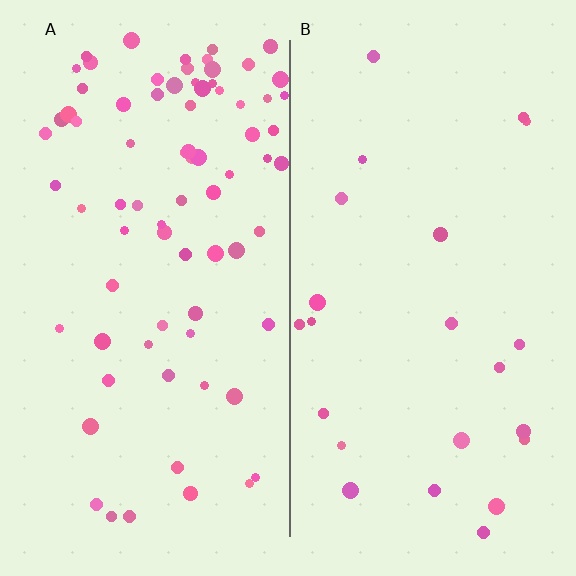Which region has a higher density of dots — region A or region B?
A (the left).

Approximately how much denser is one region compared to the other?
Approximately 3.4× — region A over region B.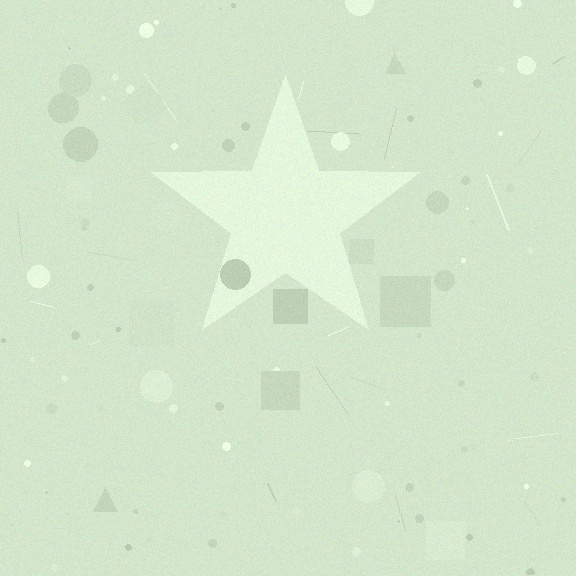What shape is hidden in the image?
A star is hidden in the image.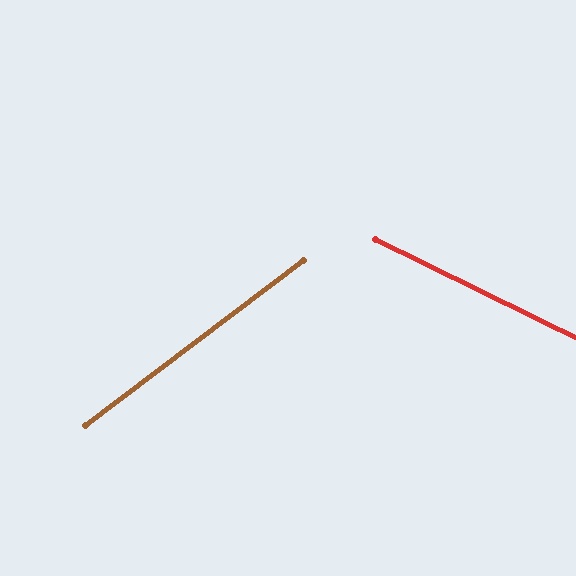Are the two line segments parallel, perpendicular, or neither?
Neither parallel nor perpendicular — they differ by about 63°.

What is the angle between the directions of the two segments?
Approximately 63 degrees.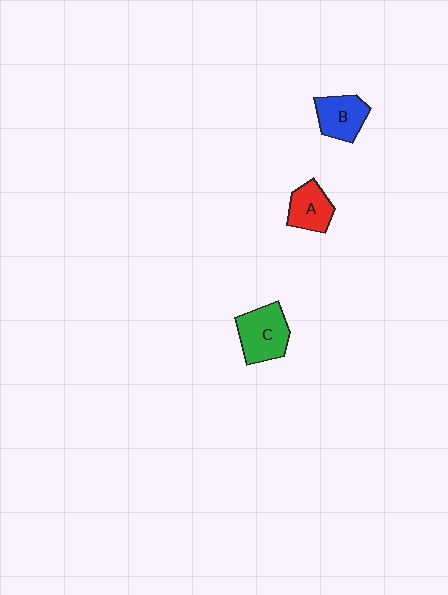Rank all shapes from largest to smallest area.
From largest to smallest: C (green), B (blue), A (red).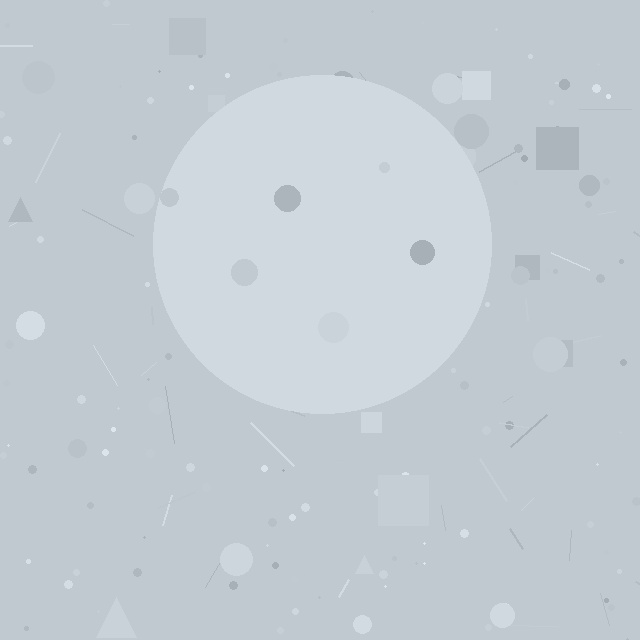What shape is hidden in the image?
A circle is hidden in the image.